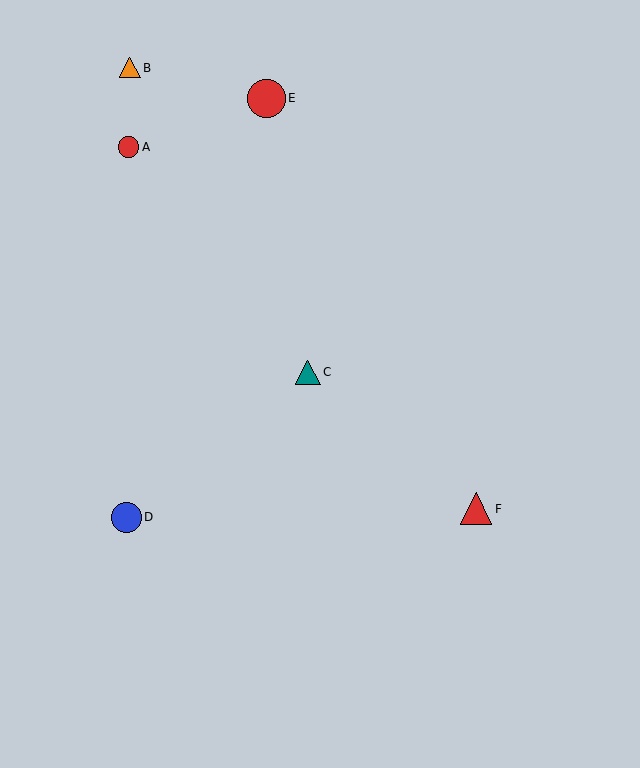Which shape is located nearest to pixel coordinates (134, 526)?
The blue circle (labeled D) at (126, 517) is nearest to that location.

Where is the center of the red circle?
The center of the red circle is at (266, 98).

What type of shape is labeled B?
Shape B is an orange triangle.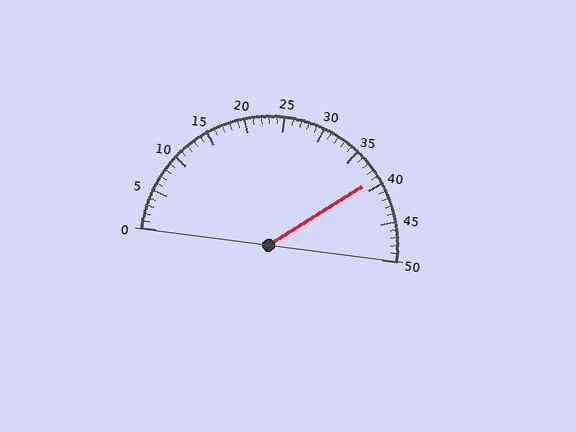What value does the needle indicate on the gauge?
The needle indicates approximately 39.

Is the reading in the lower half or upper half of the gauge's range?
The reading is in the upper half of the range (0 to 50).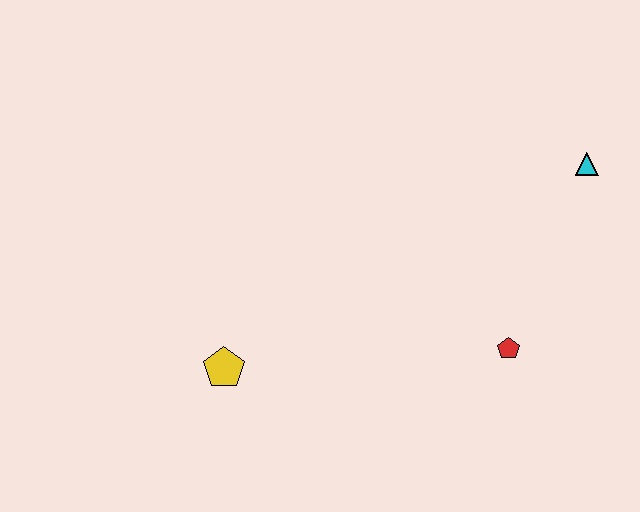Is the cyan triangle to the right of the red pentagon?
Yes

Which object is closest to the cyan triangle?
The red pentagon is closest to the cyan triangle.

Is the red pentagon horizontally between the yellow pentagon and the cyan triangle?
Yes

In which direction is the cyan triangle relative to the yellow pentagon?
The cyan triangle is to the right of the yellow pentagon.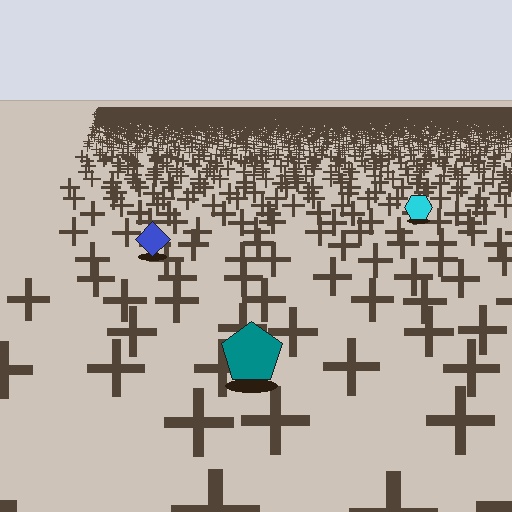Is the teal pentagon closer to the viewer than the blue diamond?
Yes. The teal pentagon is closer — you can tell from the texture gradient: the ground texture is coarser near it.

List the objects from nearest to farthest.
From nearest to farthest: the teal pentagon, the blue diamond, the cyan hexagon.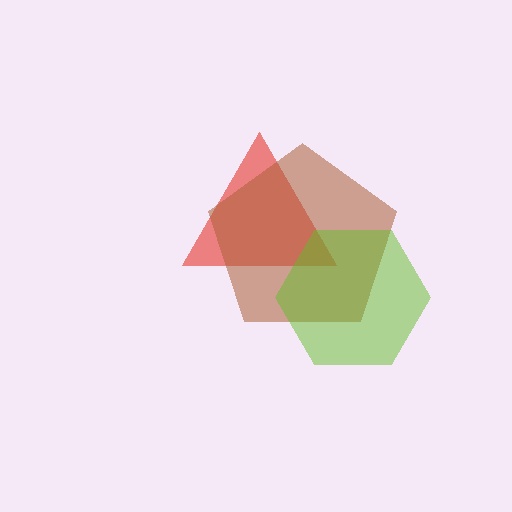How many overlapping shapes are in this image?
There are 3 overlapping shapes in the image.